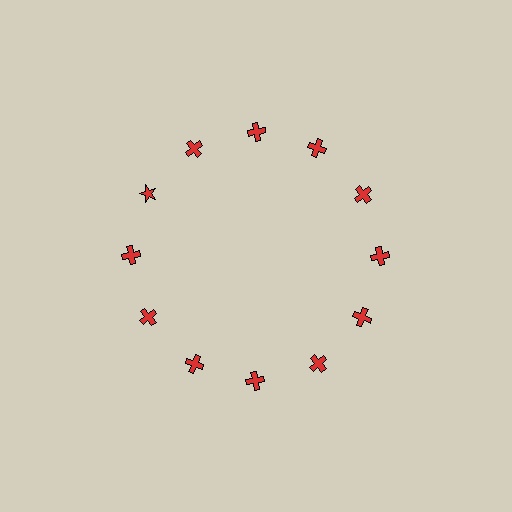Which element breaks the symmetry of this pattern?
The red star at roughly the 10 o'clock position breaks the symmetry. All other shapes are red crosses.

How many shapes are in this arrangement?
There are 12 shapes arranged in a ring pattern.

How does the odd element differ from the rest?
It has a different shape: star instead of cross.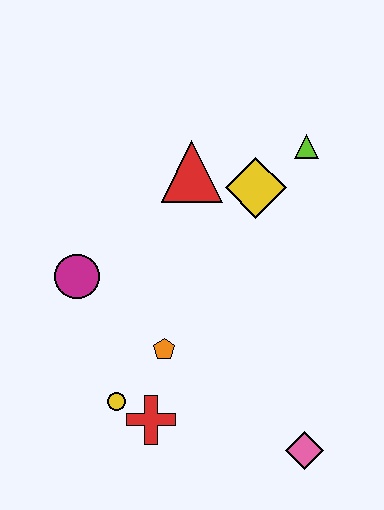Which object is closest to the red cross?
The yellow circle is closest to the red cross.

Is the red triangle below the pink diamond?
No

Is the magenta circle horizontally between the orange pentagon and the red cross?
No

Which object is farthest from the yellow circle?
The lime triangle is farthest from the yellow circle.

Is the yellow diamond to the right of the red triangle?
Yes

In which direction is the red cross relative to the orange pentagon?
The red cross is below the orange pentagon.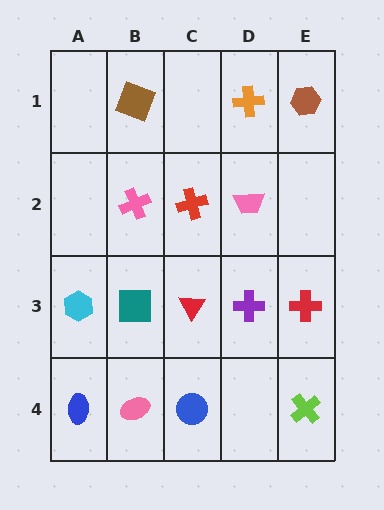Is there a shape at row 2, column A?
No, that cell is empty.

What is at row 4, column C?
A blue circle.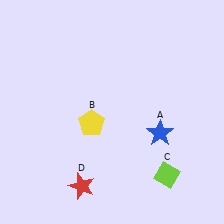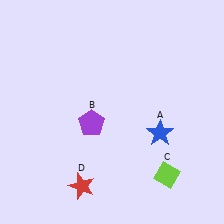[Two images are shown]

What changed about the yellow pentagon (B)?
In Image 1, B is yellow. In Image 2, it changed to purple.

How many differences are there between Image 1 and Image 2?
There is 1 difference between the two images.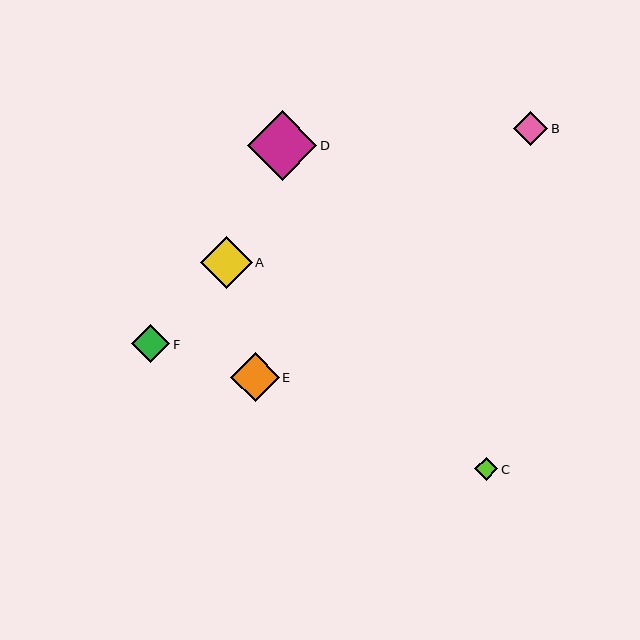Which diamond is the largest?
Diamond D is the largest with a size of approximately 70 pixels.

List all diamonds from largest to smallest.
From largest to smallest: D, A, E, F, B, C.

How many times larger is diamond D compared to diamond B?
Diamond D is approximately 2.0 times the size of diamond B.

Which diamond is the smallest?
Diamond C is the smallest with a size of approximately 23 pixels.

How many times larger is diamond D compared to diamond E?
Diamond D is approximately 1.4 times the size of diamond E.